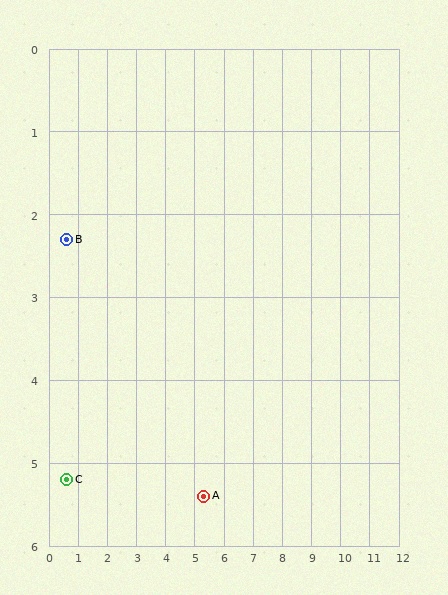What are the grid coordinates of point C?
Point C is at approximately (0.6, 5.2).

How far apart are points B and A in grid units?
Points B and A are about 5.6 grid units apart.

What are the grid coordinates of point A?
Point A is at approximately (5.3, 5.4).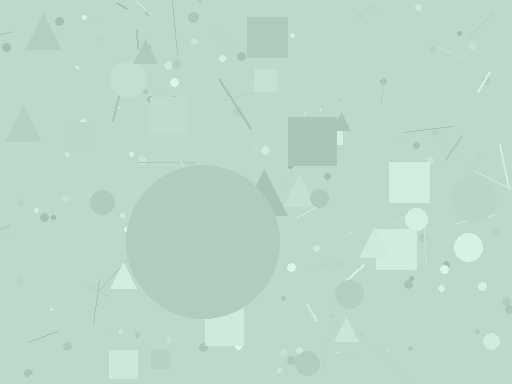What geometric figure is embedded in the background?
A circle is embedded in the background.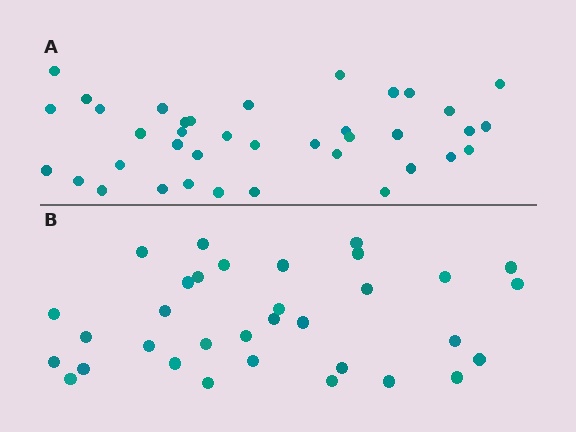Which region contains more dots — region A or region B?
Region A (the top region) has more dots.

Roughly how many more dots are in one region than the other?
Region A has about 5 more dots than region B.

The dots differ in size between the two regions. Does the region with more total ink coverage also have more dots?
No. Region B has more total ink coverage because its dots are larger, but region A actually contains more individual dots. Total area can be misleading — the number of items is what matters here.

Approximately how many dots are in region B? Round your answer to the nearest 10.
About 30 dots. (The exact count is 33, which rounds to 30.)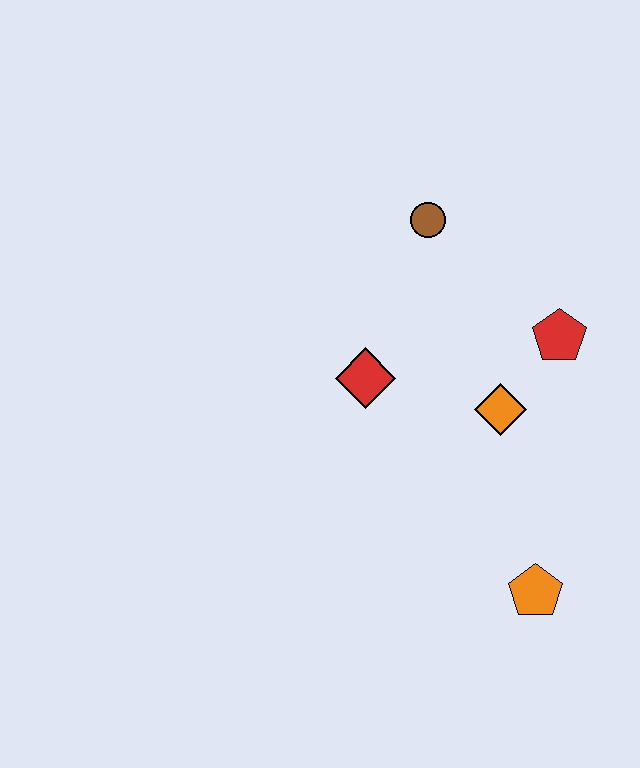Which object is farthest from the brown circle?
The orange pentagon is farthest from the brown circle.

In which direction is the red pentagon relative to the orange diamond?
The red pentagon is above the orange diamond.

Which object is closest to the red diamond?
The orange diamond is closest to the red diamond.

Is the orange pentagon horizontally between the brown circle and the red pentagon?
Yes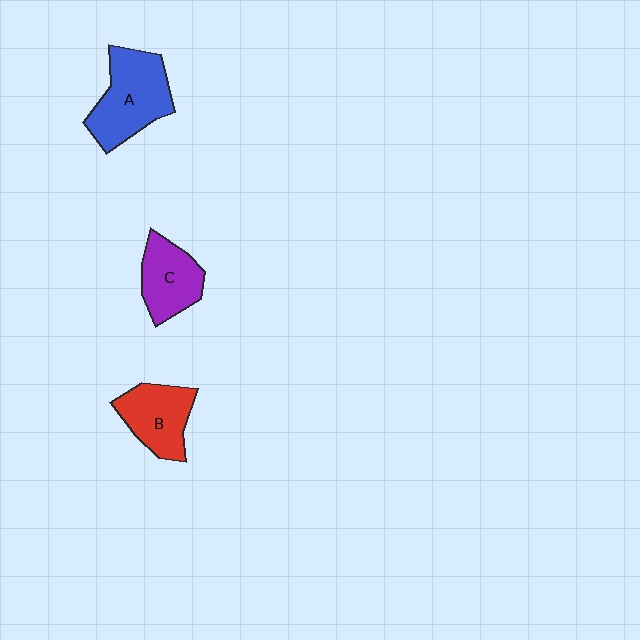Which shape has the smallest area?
Shape C (purple).